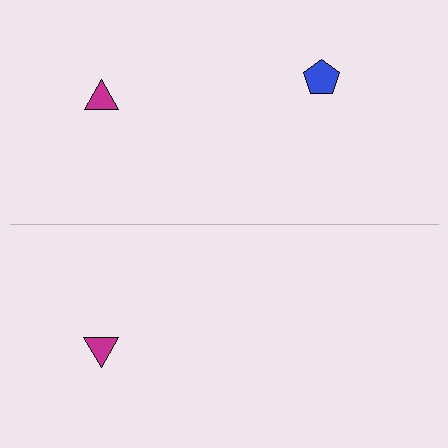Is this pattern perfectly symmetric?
No, the pattern is not perfectly symmetric. A blue pentagon is missing from the bottom side.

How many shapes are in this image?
There are 3 shapes in this image.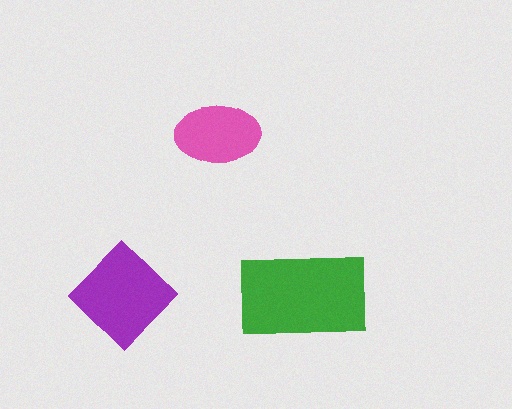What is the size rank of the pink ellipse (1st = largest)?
3rd.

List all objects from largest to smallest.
The green rectangle, the purple diamond, the pink ellipse.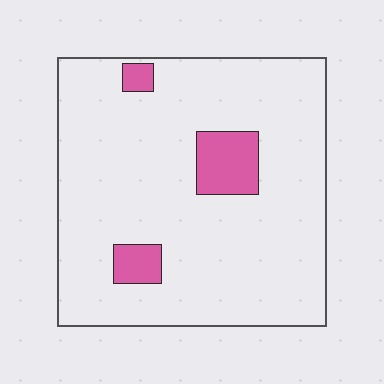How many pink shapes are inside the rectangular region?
3.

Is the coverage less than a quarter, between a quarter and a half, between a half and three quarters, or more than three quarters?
Less than a quarter.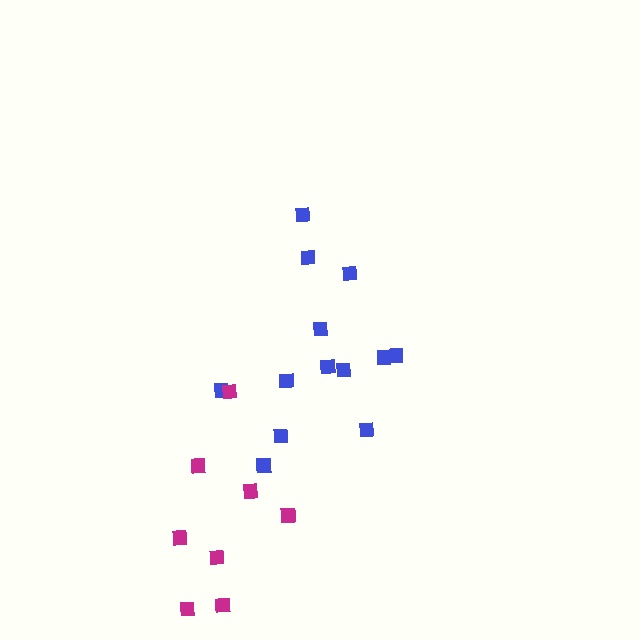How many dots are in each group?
Group 1: 13 dots, Group 2: 8 dots (21 total).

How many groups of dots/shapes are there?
There are 2 groups.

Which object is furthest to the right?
The blue cluster is rightmost.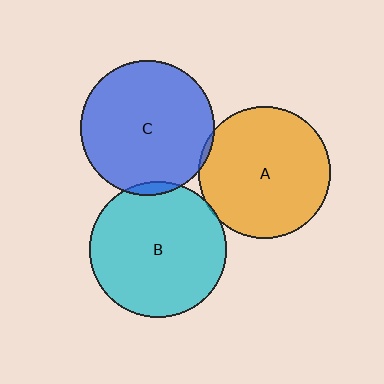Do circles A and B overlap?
Yes.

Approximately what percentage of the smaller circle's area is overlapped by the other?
Approximately 5%.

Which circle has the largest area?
Circle B (cyan).